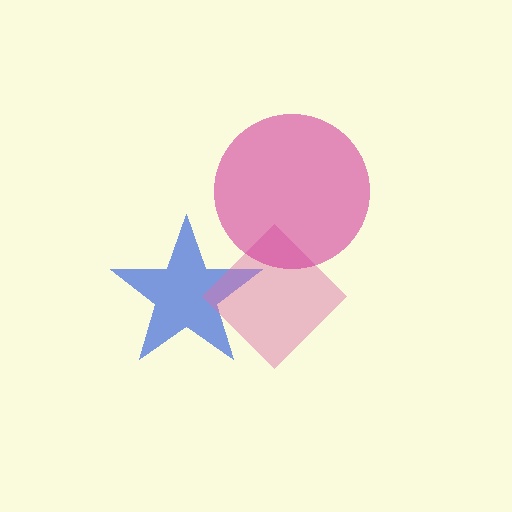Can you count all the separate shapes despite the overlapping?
Yes, there are 3 separate shapes.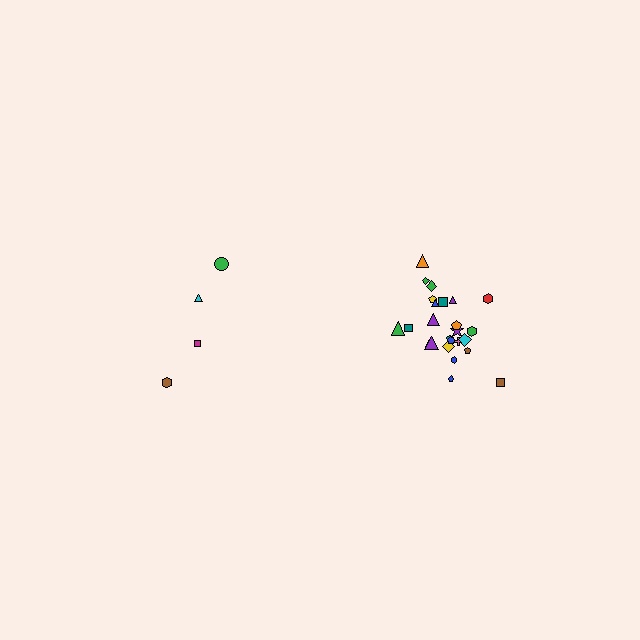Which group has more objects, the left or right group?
The right group.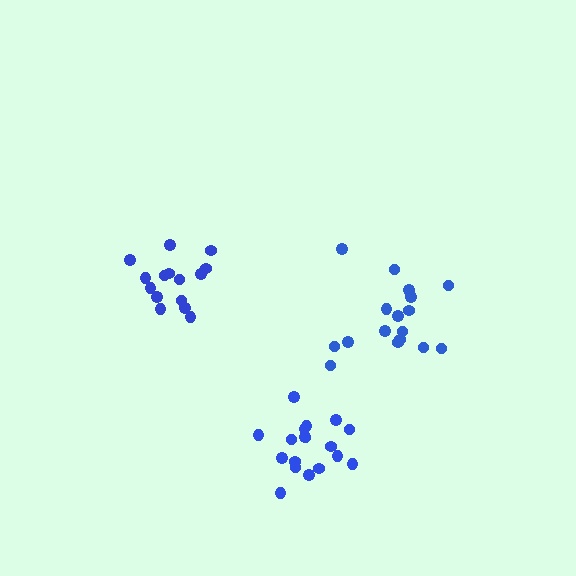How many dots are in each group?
Group 1: 17 dots, Group 2: 15 dots, Group 3: 18 dots (50 total).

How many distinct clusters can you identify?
There are 3 distinct clusters.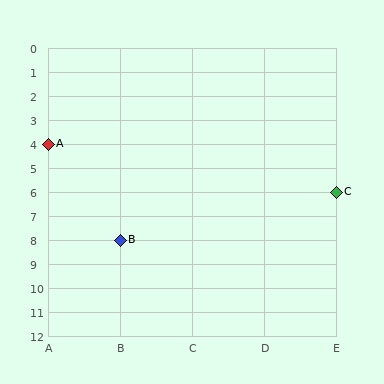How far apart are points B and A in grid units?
Points B and A are 1 column and 4 rows apart (about 4.1 grid units diagonally).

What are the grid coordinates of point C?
Point C is at grid coordinates (E, 6).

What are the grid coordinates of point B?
Point B is at grid coordinates (B, 8).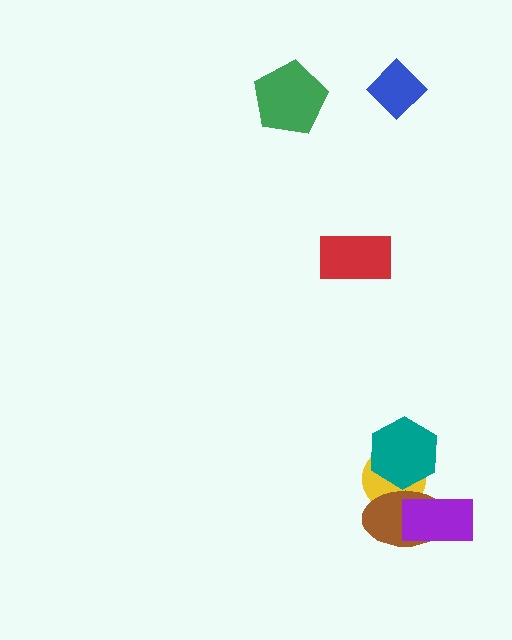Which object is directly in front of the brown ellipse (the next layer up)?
The purple rectangle is directly in front of the brown ellipse.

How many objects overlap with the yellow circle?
3 objects overlap with the yellow circle.